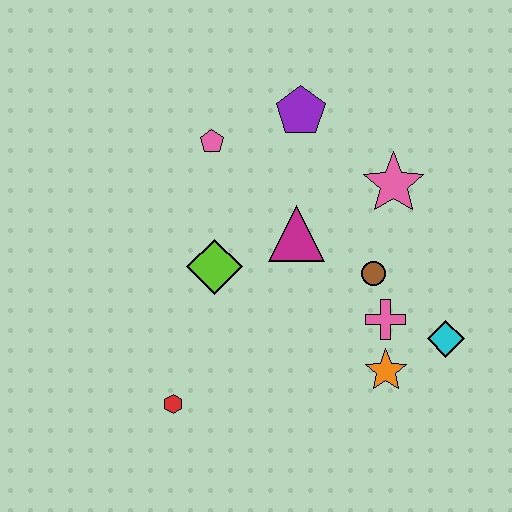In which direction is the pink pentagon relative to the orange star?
The pink pentagon is above the orange star.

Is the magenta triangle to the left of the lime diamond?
No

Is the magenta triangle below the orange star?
No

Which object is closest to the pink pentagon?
The purple pentagon is closest to the pink pentagon.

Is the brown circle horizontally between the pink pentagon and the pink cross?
Yes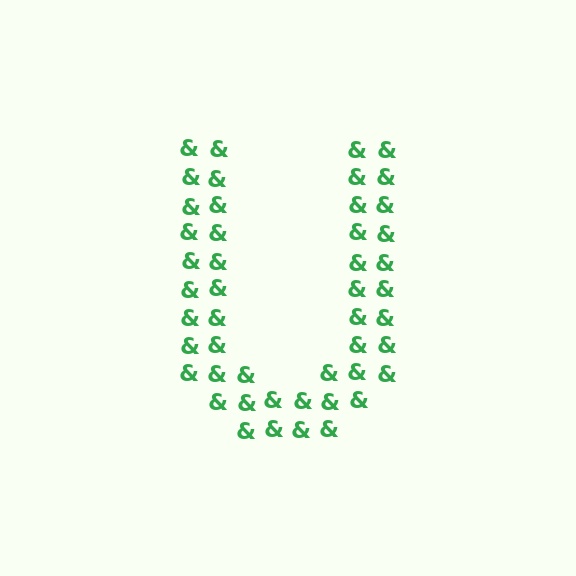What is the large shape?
The large shape is the letter U.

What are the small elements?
The small elements are ampersands.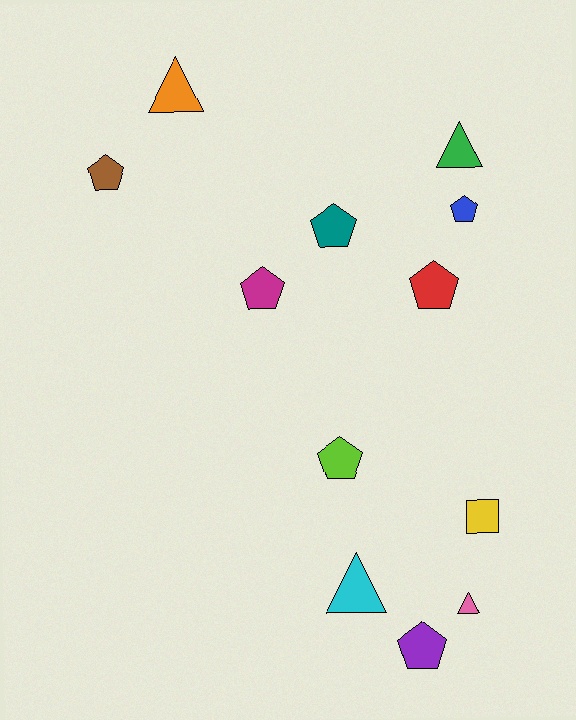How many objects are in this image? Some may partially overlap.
There are 12 objects.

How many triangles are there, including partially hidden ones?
There are 4 triangles.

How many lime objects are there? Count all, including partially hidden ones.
There is 1 lime object.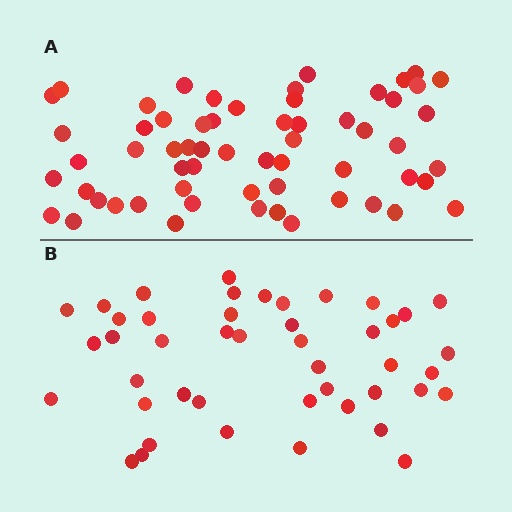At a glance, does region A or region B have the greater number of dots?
Region A (the top region) has more dots.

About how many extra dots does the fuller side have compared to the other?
Region A has approximately 15 more dots than region B.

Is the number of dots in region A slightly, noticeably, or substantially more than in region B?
Region A has noticeably more, but not dramatically so. The ratio is roughly 1.3 to 1.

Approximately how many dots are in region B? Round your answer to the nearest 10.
About 40 dots. (The exact count is 45, which rounds to 40.)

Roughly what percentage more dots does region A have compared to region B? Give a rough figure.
About 35% more.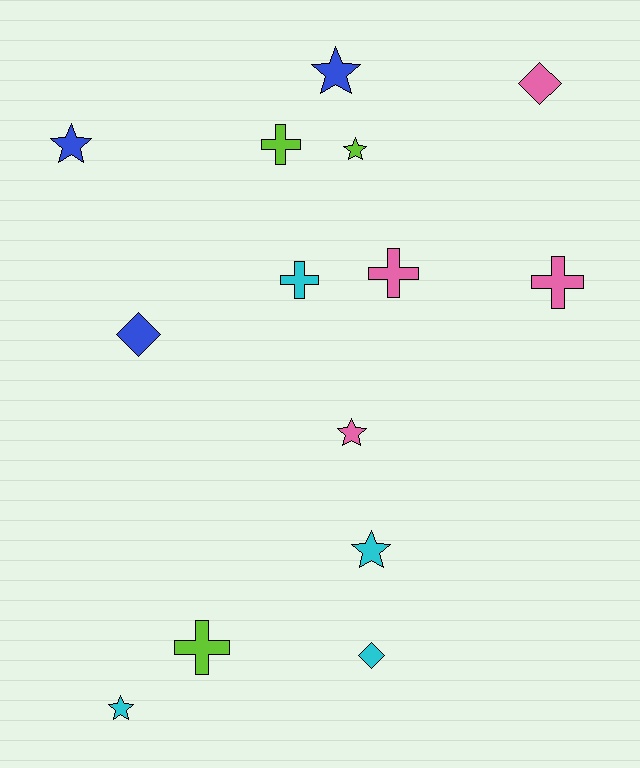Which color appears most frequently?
Pink, with 4 objects.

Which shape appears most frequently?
Star, with 6 objects.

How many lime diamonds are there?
There are no lime diamonds.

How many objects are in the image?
There are 14 objects.